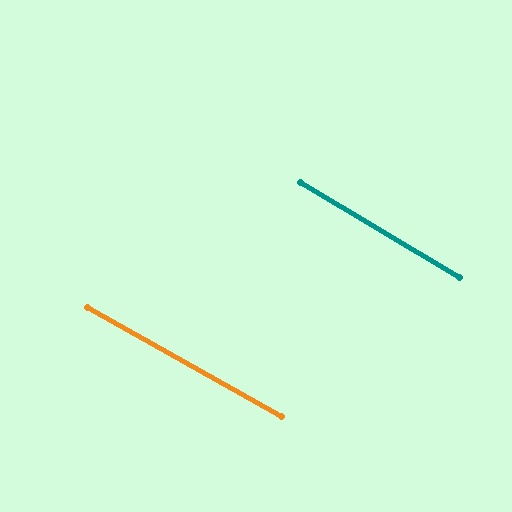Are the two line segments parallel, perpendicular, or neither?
Parallel — their directions differ by only 1.7°.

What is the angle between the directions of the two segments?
Approximately 2 degrees.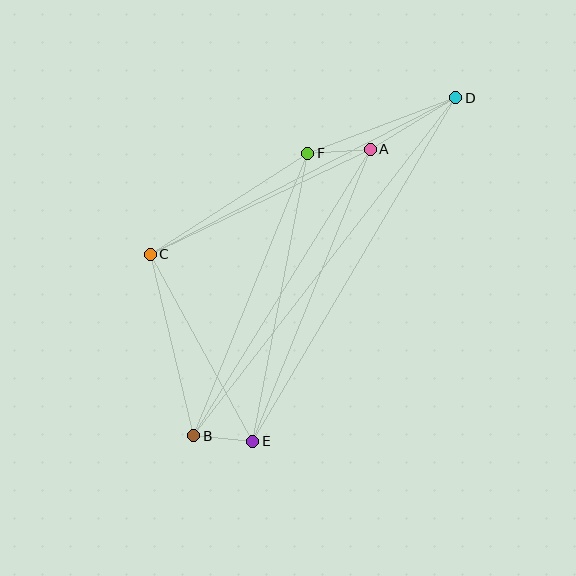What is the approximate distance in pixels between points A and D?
The distance between A and D is approximately 100 pixels.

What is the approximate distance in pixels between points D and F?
The distance between D and F is approximately 158 pixels.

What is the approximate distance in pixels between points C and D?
The distance between C and D is approximately 343 pixels.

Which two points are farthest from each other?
Points B and D are farthest from each other.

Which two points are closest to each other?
Points B and E are closest to each other.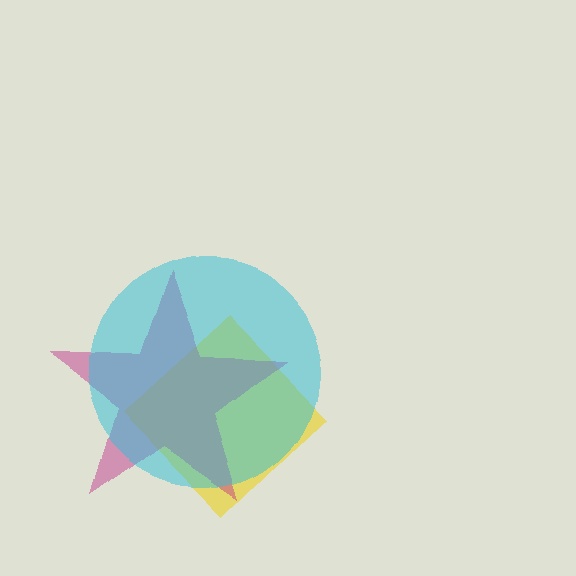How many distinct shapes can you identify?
There are 3 distinct shapes: a yellow diamond, a magenta star, a cyan circle.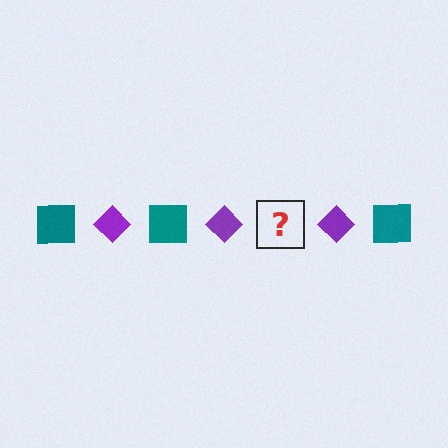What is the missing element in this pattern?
The missing element is a teal square.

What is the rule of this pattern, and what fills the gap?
The rule is that the pattern alternates between teal square and purple diamond. The gap should be filled with a teal square.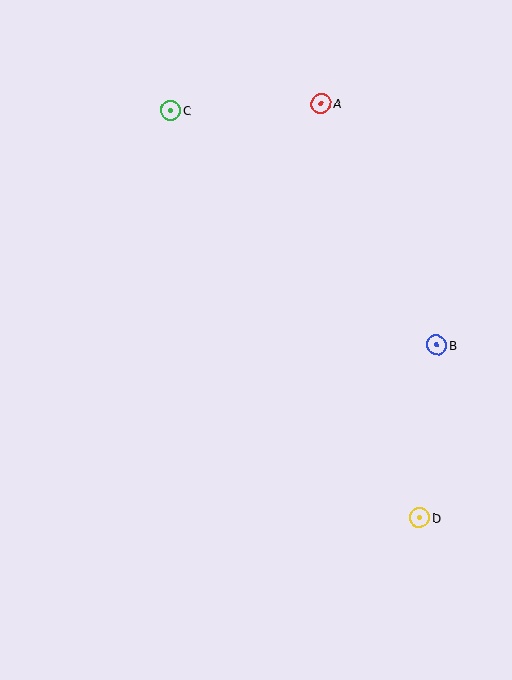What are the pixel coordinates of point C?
Point C is at (171, 110).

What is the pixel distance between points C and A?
The distance between C and A is 150 pixels.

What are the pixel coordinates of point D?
Point D is at (420, 518).